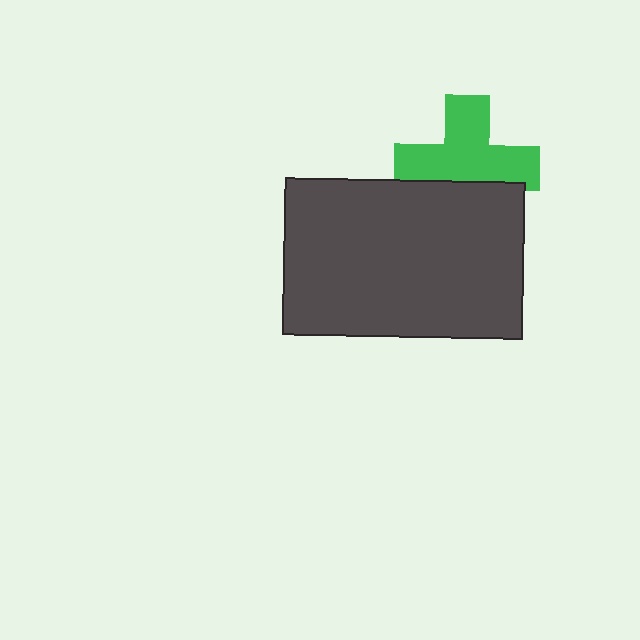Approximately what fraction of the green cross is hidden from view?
Roughly 32% of the green cross is hidden behind the dark gray rectangle.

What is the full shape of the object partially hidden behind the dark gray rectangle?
The partially hidden object is a green cross.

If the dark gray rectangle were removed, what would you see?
You would see the complete green cross.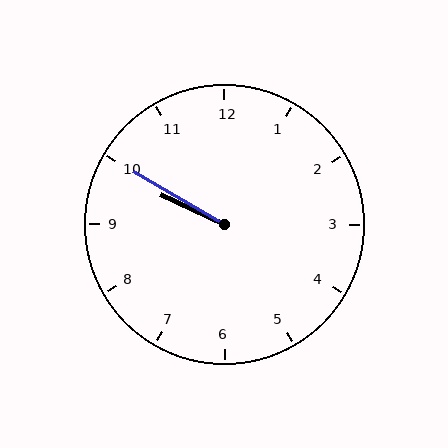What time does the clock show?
9:50.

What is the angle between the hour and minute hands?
Approximately 5 degrees.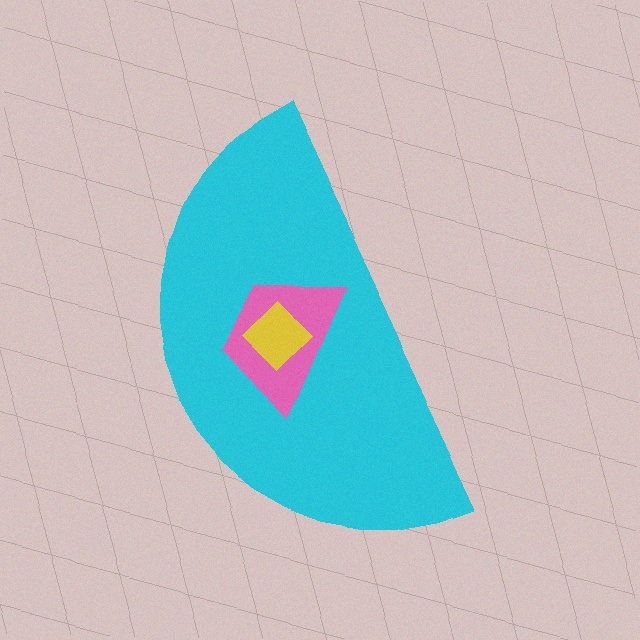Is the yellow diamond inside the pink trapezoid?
Yes.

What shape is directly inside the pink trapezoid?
The yellow diamond.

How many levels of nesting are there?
3.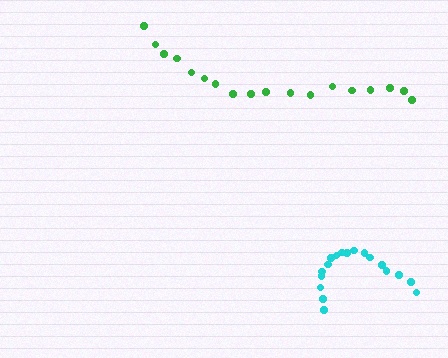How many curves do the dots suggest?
There are 2 distinct paths.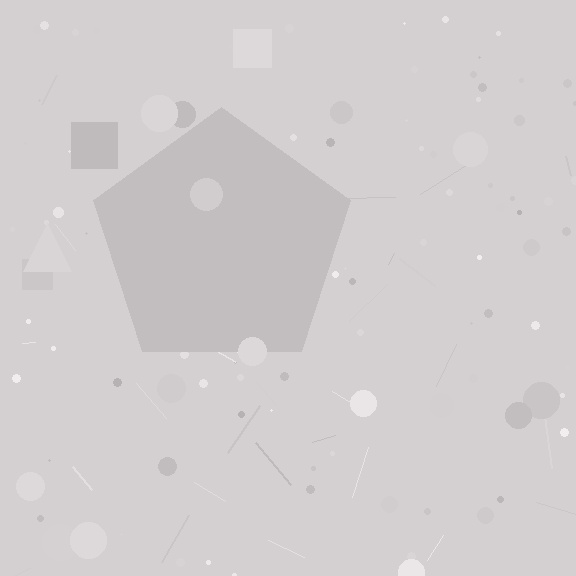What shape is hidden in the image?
A pentagon is hidden in the image.